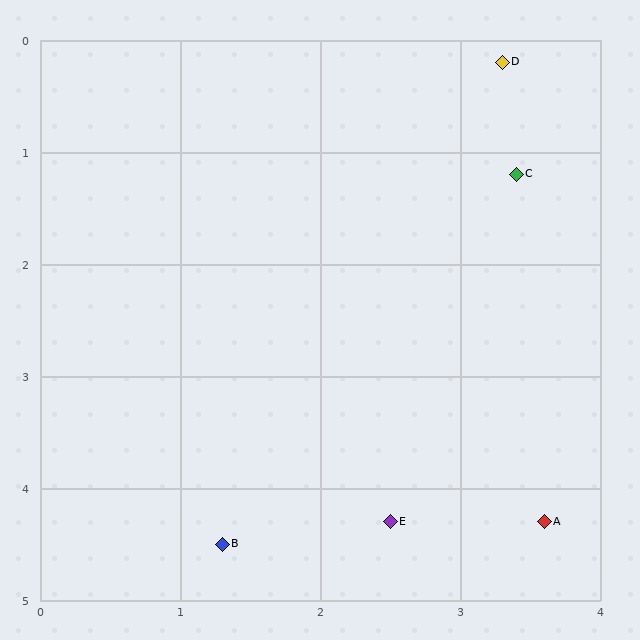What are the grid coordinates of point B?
Point B is at approximately (1.3, 4.5).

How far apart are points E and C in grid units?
Points E and C are about 3.2 grid units apart.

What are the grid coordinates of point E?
Point E is at approximately (2.5, 4.3).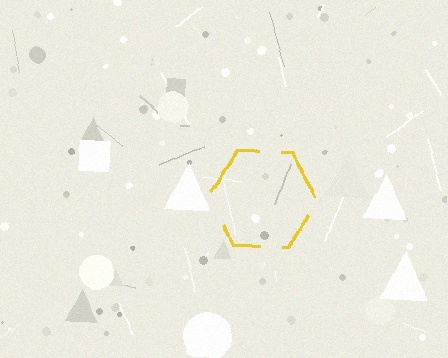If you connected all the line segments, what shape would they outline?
They would outline a hexagon.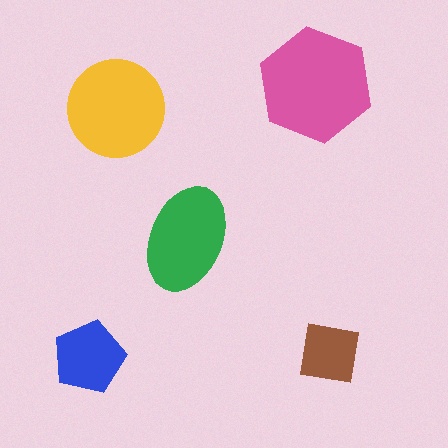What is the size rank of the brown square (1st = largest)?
5th.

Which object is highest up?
The pink hexagon is topmost.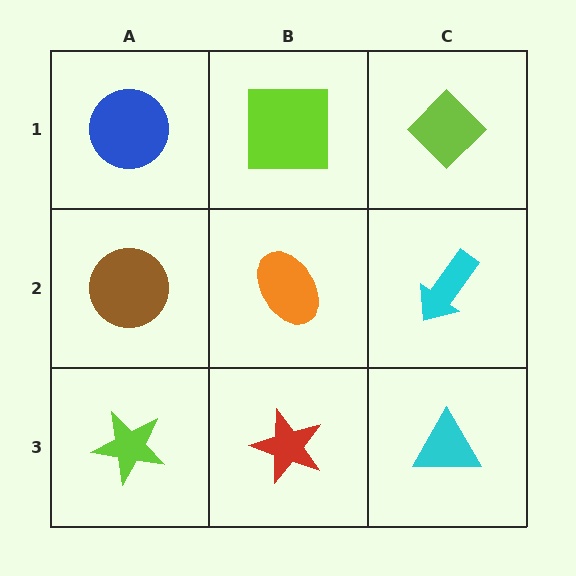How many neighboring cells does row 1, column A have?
2.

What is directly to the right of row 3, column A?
A red star.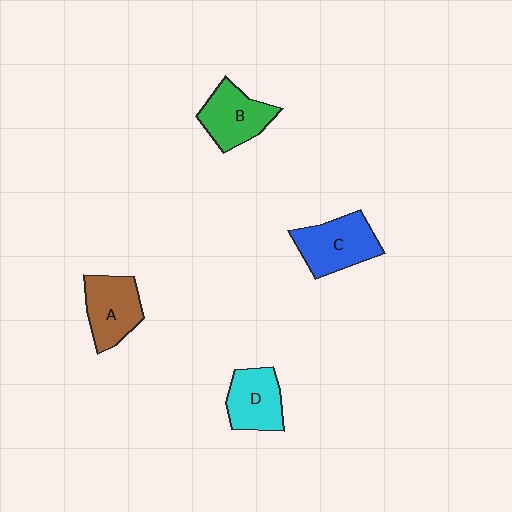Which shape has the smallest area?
Shape D (cyan).